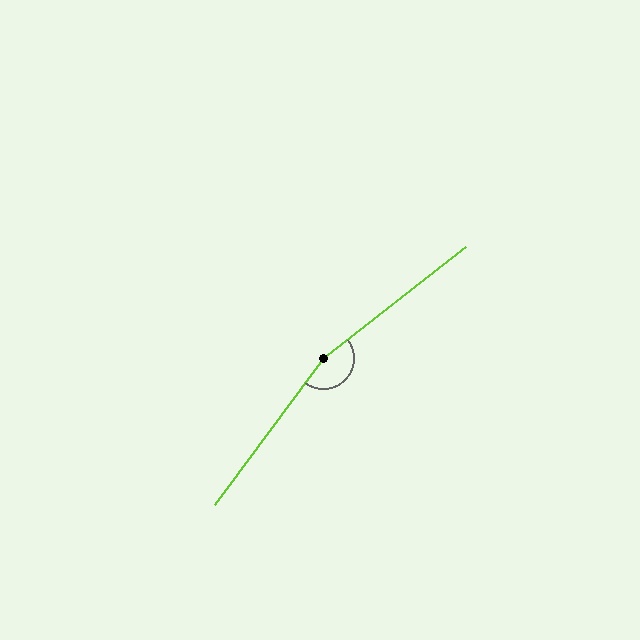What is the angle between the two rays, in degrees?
Approximately 165 degrees.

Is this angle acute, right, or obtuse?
It is obtuse.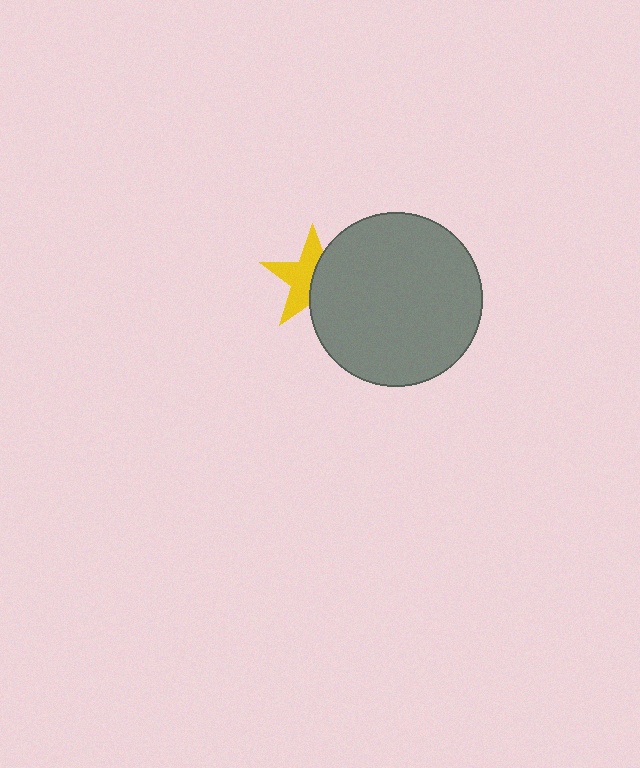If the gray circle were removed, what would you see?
You would see the complete yellow star.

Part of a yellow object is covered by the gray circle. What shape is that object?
It is a star.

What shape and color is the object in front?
The object in front is a gray circle.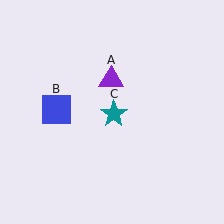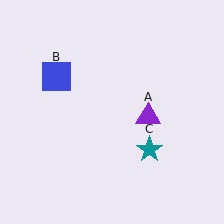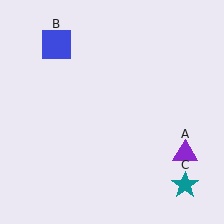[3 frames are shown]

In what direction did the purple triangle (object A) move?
The purple triangle (object A) moved down and to the right.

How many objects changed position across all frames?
3 objects changed position: purple triangle (object A), blue square (object B), teal star (object C).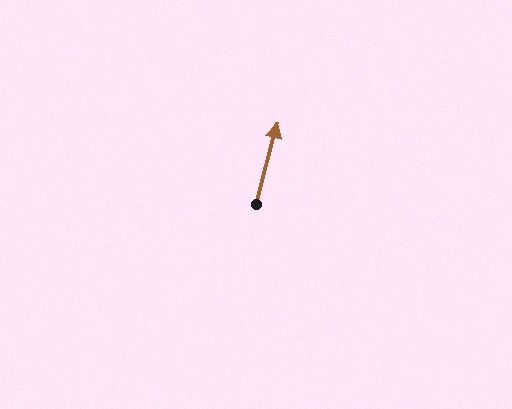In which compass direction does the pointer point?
North.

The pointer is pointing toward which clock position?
Roughly 12 o'clock.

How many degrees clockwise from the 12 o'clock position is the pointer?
Approximately 15 degrees.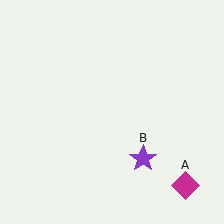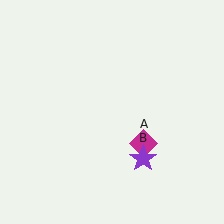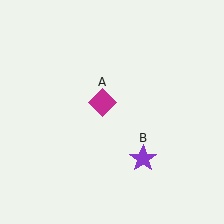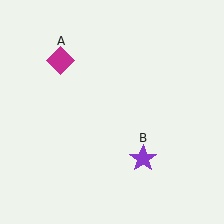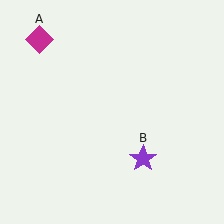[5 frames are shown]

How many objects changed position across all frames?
1 object changed position: magenta diamond (object A).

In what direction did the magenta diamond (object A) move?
The magenta diamond (object A) moved up and to the left.